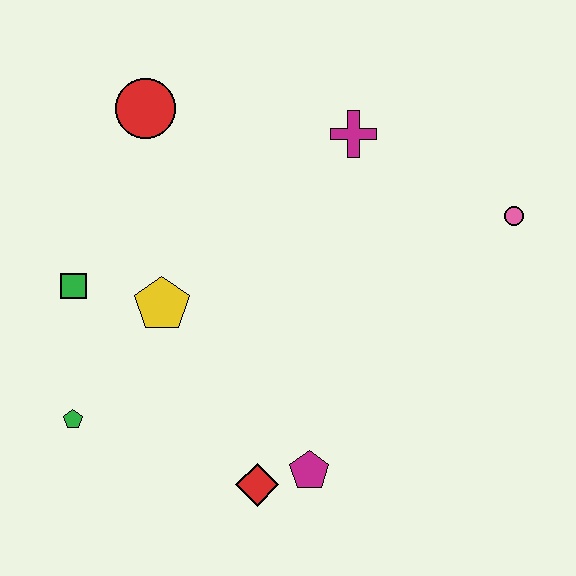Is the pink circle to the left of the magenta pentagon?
No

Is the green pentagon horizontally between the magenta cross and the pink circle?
No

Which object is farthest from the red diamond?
The red circle is farthest from the red diamond.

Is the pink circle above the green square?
Yes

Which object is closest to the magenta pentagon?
The red diamond is closest to the magenta pentagon.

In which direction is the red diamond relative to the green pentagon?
The red diamond is to the right of the green pentagon.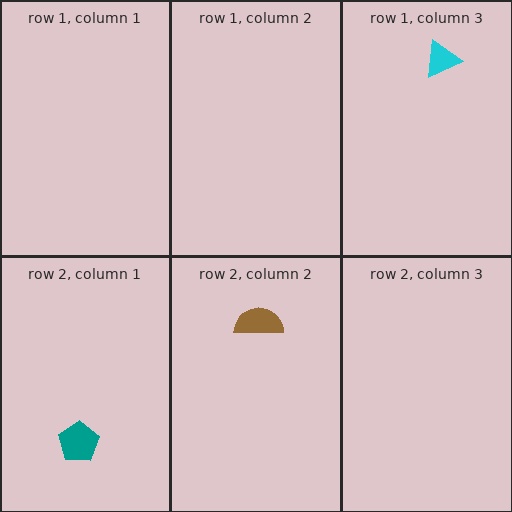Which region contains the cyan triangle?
The row 1, column 3 region.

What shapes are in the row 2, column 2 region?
The brown semicircle.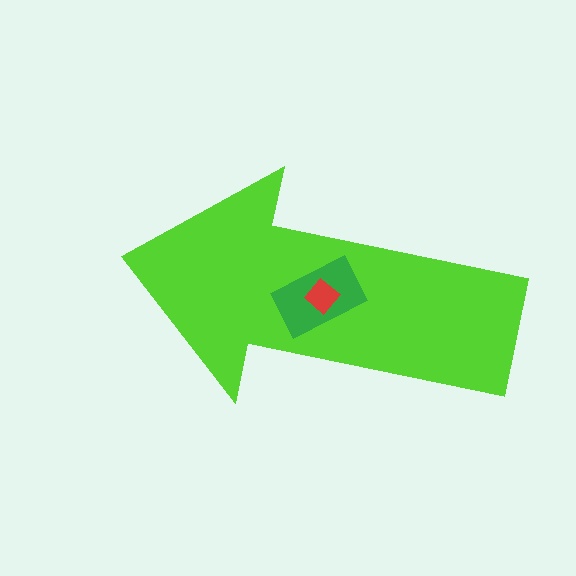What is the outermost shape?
The lime arrow.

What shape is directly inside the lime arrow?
The green rectangle.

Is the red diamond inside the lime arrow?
Yes.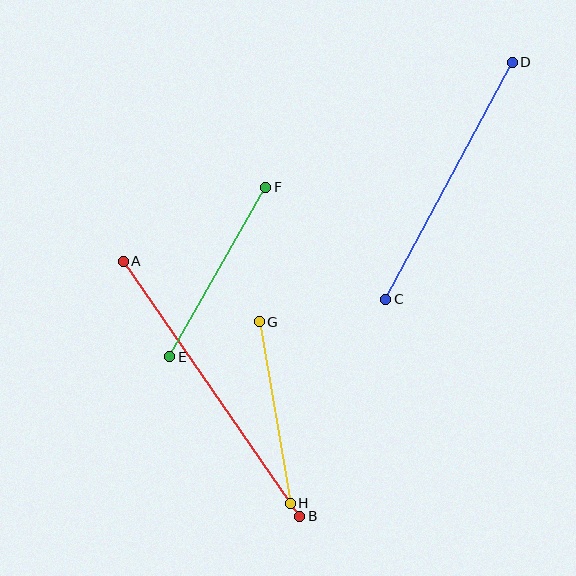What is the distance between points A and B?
The distance is approximately 310 pixels.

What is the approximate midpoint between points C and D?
The midpoint is at approximately (449, 181) pixels.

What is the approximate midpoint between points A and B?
The midpoint is at approximately (211, 389) pixels.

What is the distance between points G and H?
The distance is approximately 184 pixels.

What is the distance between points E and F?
The distance is approximately 195 pixels.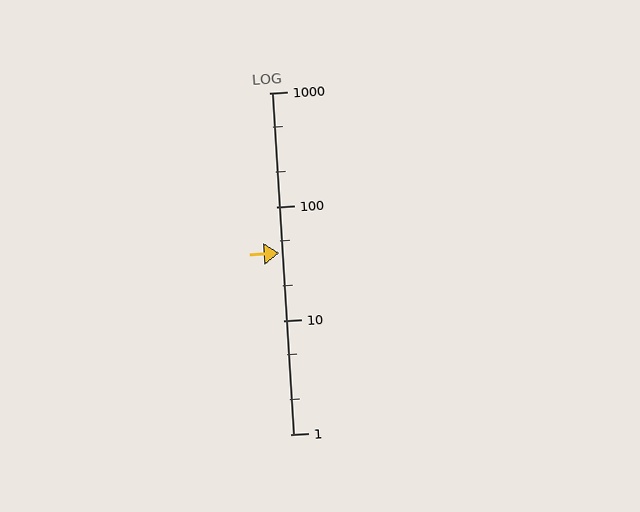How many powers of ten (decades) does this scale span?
The scale spans 3 decades, from 1 to 1000.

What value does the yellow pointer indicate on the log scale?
The pointer indicates approximately 39.